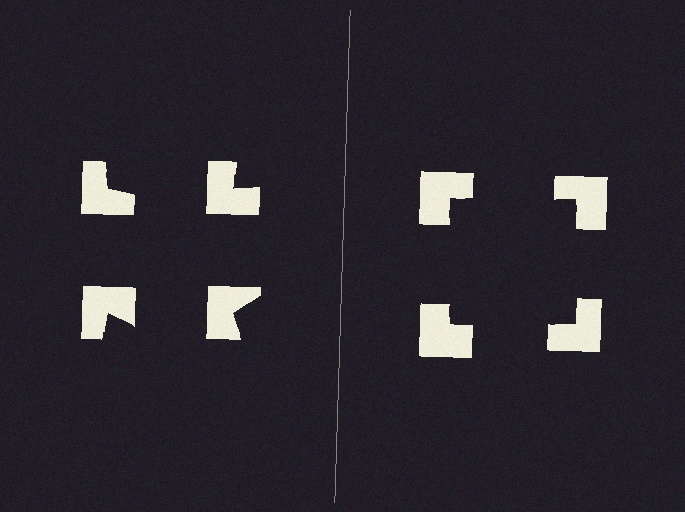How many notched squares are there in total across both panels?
8 — 4 on each side.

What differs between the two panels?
The notched squares are positioned identically on both sides; only the wedge orientations differ. On the right they align to a square; on the left they are misaligned.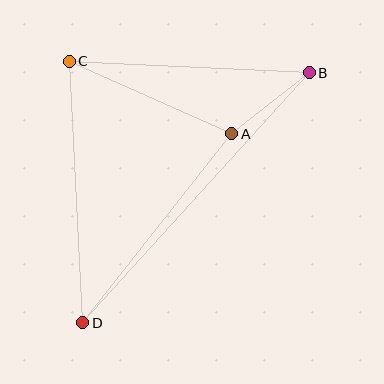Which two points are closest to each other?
Points A and B are closest to each other.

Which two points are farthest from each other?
Points B and D are farthest from each other.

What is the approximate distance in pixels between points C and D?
The distance between C and D is approximately 262 pixels.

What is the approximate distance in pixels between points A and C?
The distance between A and C is approximately 178 pixels.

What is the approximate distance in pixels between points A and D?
The distance between A and D is approximately 240 pixels.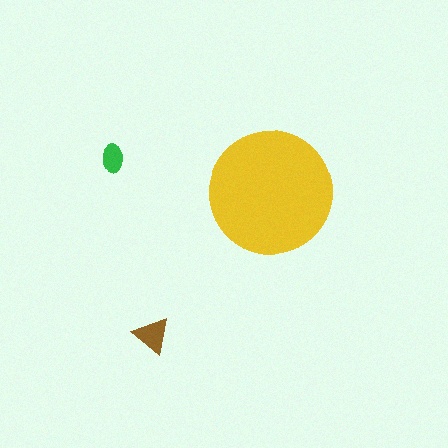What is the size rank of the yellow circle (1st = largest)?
1st.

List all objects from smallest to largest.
The green ellipse, the brown triangle, the yellow circle.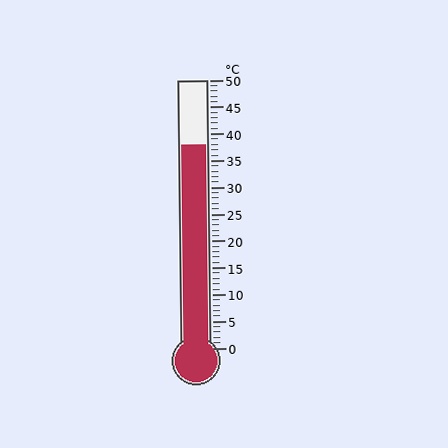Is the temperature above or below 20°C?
The temperature is above 20°C.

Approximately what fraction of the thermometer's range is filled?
The thermometer is filled to approximately 75% of its range.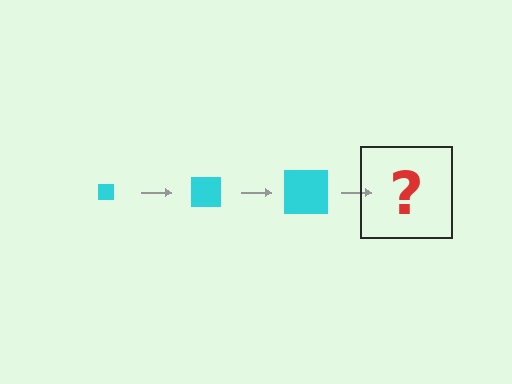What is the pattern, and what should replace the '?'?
The pattern is that the square gets progressively larger each step. The '?' should be a cyan square, larger than the previous one.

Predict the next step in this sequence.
The next step is a cyan square, larger than the previous one.